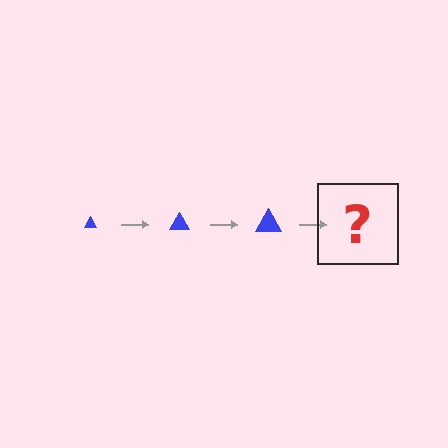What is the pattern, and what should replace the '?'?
The pattern is that the triangle gets progressively larger each step. The '?' should be a blue triangle, larger than the previous one.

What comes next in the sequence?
The next element should be a blue triangle, larger than the previous one.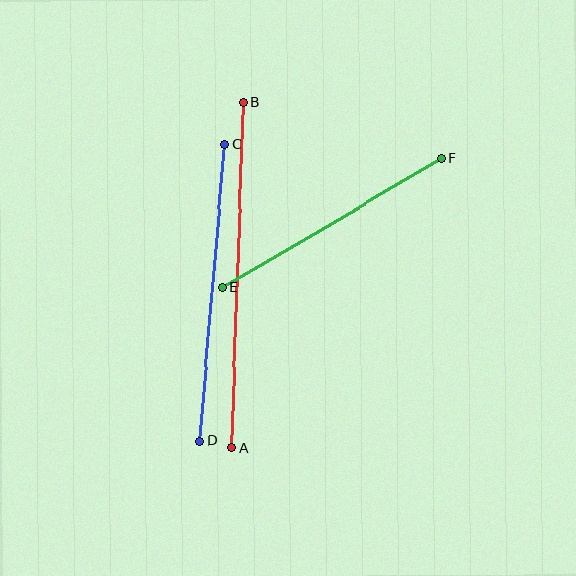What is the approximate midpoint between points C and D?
The midpoint is at approximately (212, 293) pixels.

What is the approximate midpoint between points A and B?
The midpoint is at approximately (237, 275) pixels.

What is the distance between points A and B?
The distance is approximately 346 pixels.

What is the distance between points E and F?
The distance is approximately 255 pixels.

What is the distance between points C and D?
The distance is approximately 297 pixels.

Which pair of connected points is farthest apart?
Points A and B are farthest apart.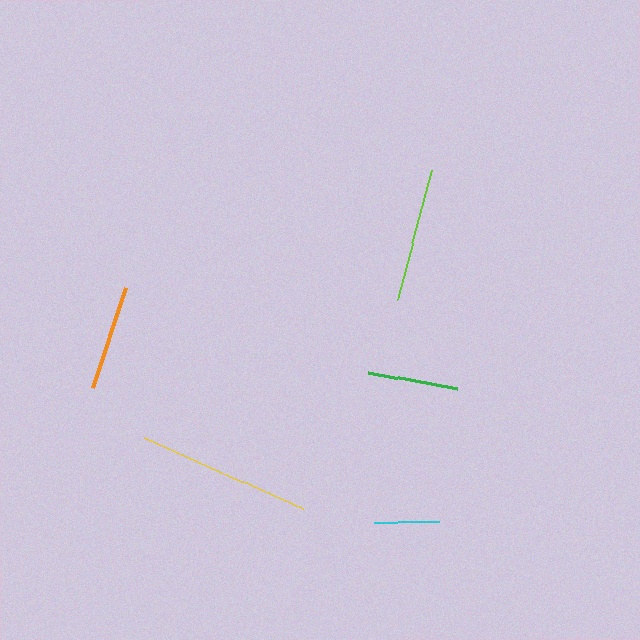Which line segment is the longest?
The yellow line is the longest at approximately 174 pixels.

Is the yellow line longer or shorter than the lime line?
The yellow line is longer than the lime line.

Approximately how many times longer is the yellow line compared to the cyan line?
The yellow line is approximately 2.7 times the length of the cyan line.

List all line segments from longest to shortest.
From longest to shortest: yellow, lime, orange, green, cyan.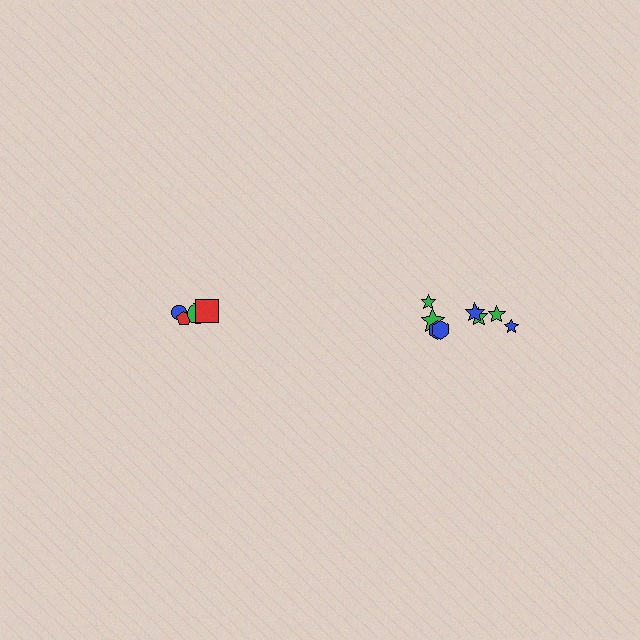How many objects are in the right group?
There are 8 objects.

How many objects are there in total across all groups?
There are 12 objects.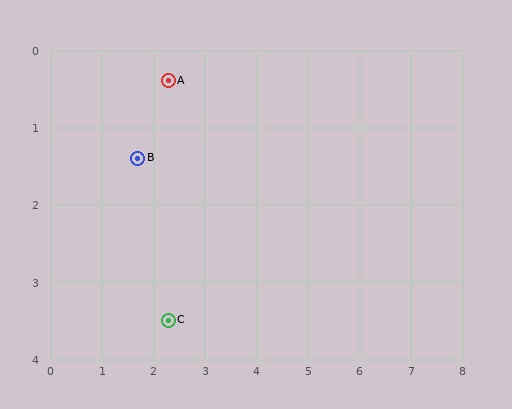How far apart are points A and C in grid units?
Points A and C are about 3.1 grid units apart.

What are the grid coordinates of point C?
Point C is at approximately (2.3, 3.5).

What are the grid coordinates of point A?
Point A is at approximately (2.3, 0.4).